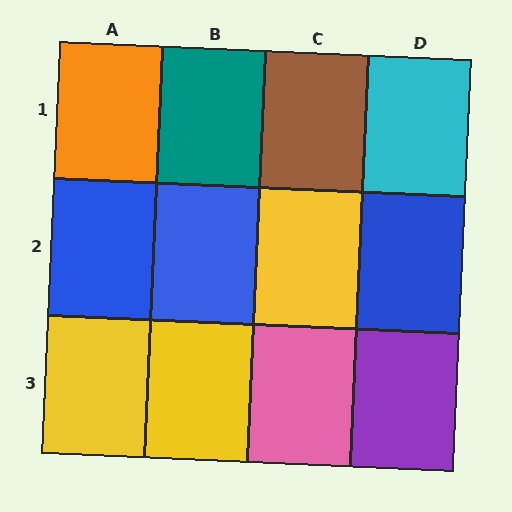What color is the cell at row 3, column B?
Yellow.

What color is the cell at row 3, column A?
Yellow.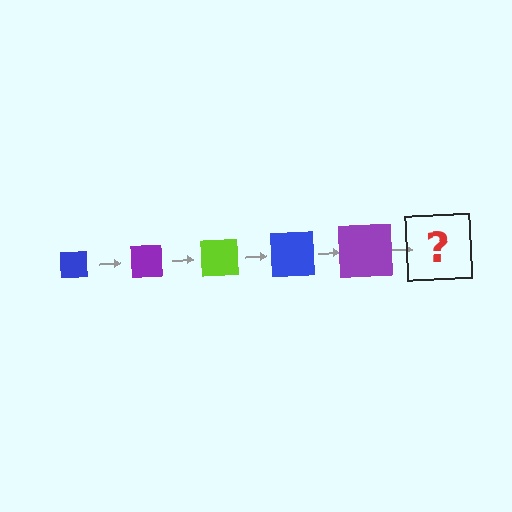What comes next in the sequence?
The next element should be a lime square, larger than the previous one.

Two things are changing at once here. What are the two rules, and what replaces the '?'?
The two rules are that the square grows larger each step and the color cycles through blue, purple, and lime. The '?' should be a lime square, larger than the previous one.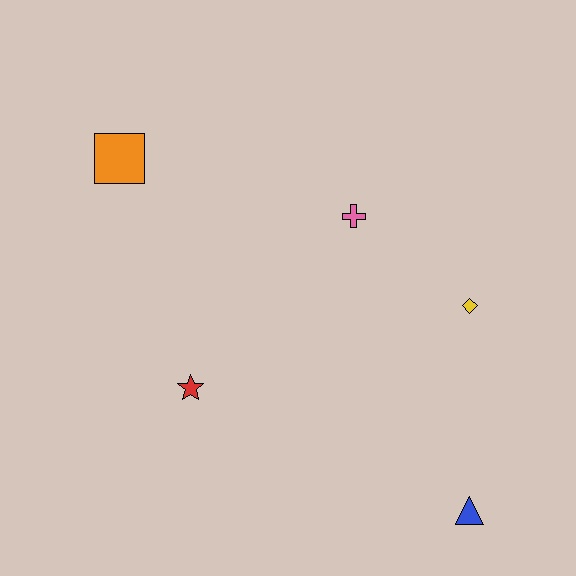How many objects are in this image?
There are 5 objects.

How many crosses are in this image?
There is 1 cross.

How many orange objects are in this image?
There is 1 orange object.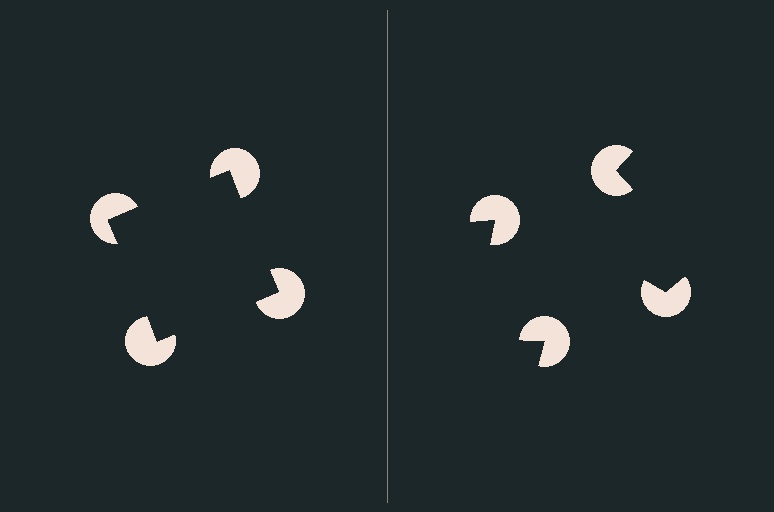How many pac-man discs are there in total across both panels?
8 — 4 on each side.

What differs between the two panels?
The pac-man discs are positioned identically on both sides; only the wedge orientations differ. On the left they align to a square; on the right they are misaligned.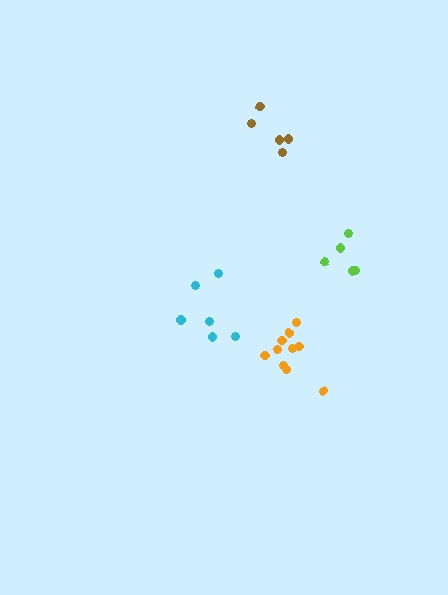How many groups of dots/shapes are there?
There are 4 groups.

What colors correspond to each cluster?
The clusters are colored: lime, orange, brown, cyan.